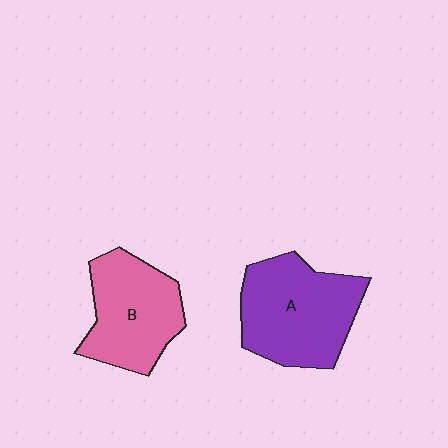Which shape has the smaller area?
Shape B (pink).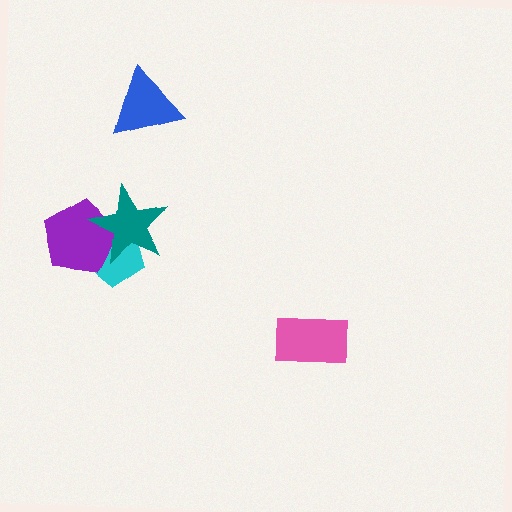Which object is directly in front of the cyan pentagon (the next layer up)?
The purple pentagon is directly in front of the cyan pentagon.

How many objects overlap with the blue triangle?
0 objects overlap with the blue triangle.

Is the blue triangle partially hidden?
No, no other shape covers it.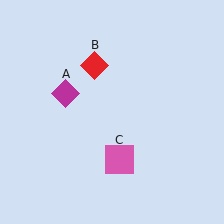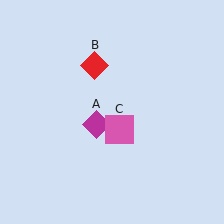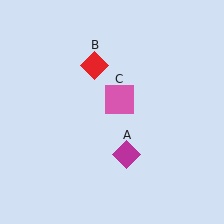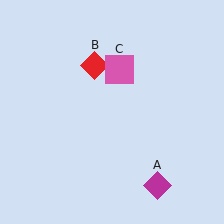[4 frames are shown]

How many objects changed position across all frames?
2 objects changed position: magenta diamond (object A), pink square (object C).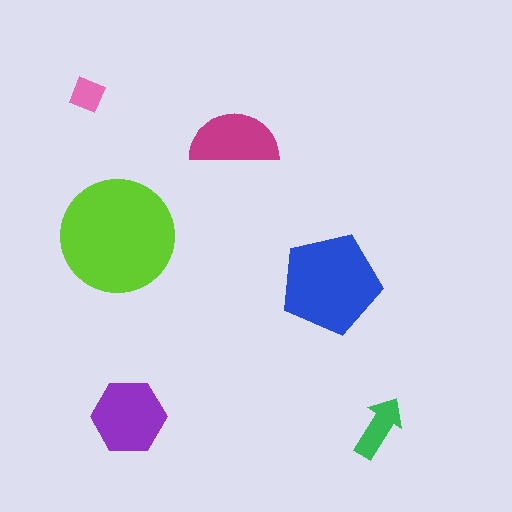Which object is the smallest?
The pink diamond.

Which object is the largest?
The lime circle.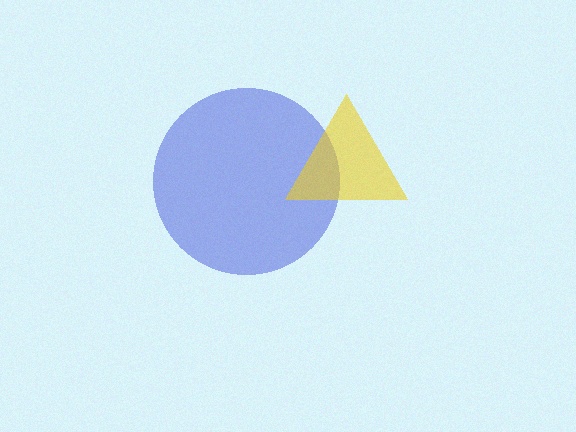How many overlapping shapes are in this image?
There are 2 overlapping shapes in the image.